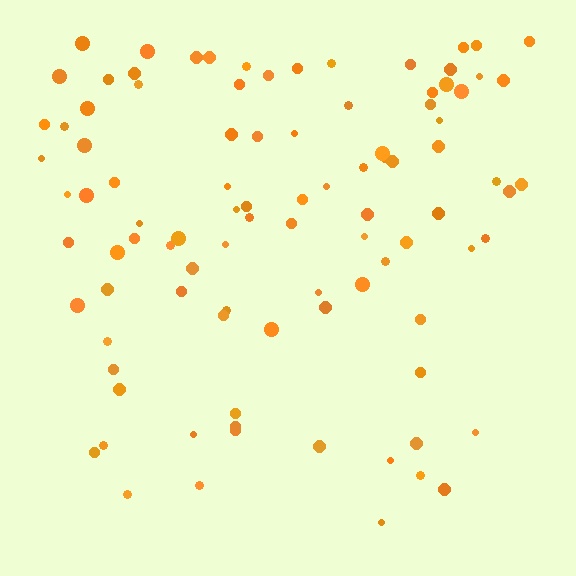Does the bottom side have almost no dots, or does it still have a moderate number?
Still a moderate number, just noticeably fewer than the top.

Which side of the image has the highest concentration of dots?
The top.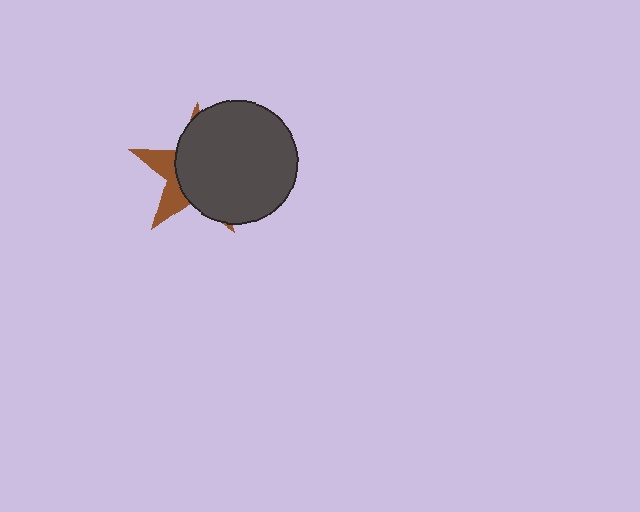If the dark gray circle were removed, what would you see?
You would see the complete brown star.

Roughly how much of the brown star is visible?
A small part of it is visible (roughly 30%).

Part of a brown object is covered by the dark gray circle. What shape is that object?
It is a star.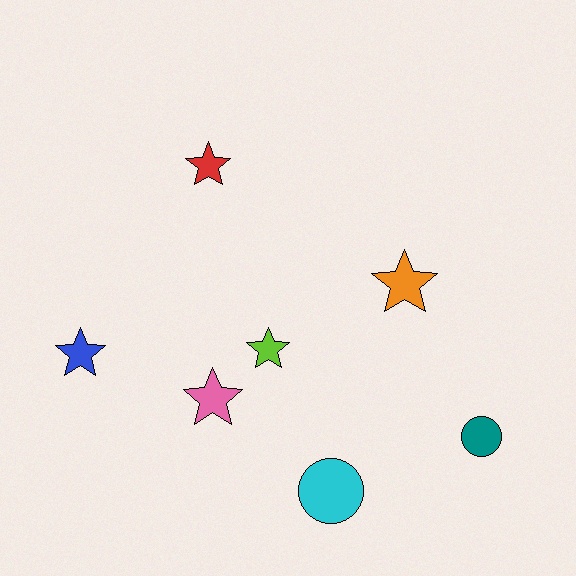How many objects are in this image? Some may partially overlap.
There are 7 objects.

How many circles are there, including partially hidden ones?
There are 2 circles.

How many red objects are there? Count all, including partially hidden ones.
There is 1 red object.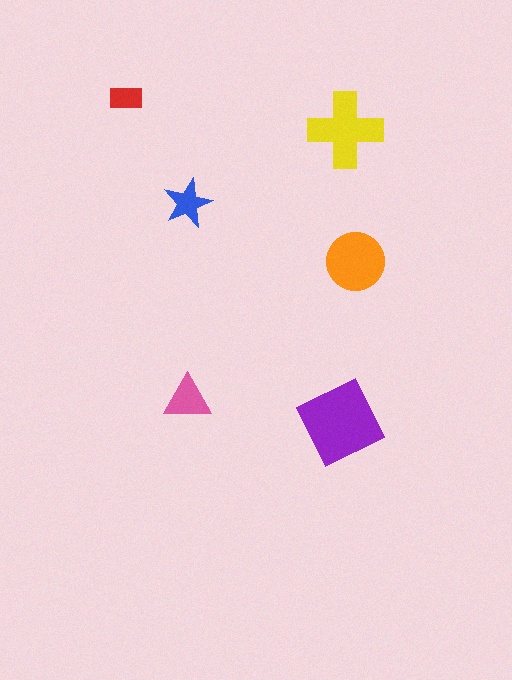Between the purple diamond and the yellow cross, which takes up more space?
The purple diamond.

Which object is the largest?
The purple diamond.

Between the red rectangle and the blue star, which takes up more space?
The blue star.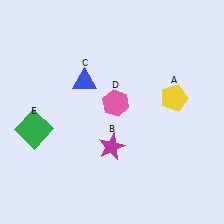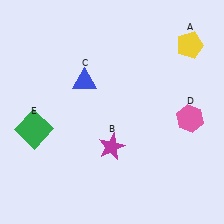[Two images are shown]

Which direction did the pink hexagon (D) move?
The pink hexagon (D) moved right.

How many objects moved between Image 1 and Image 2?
2 objects moved between the two images.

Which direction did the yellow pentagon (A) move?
The yellow pentagon (A) moved up.